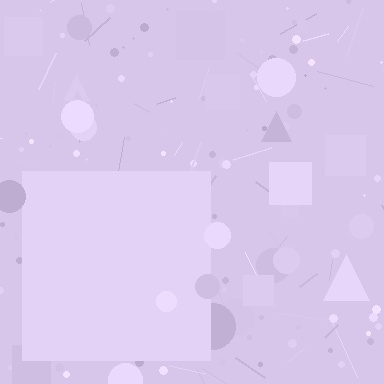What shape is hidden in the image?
A square is hidden in the image.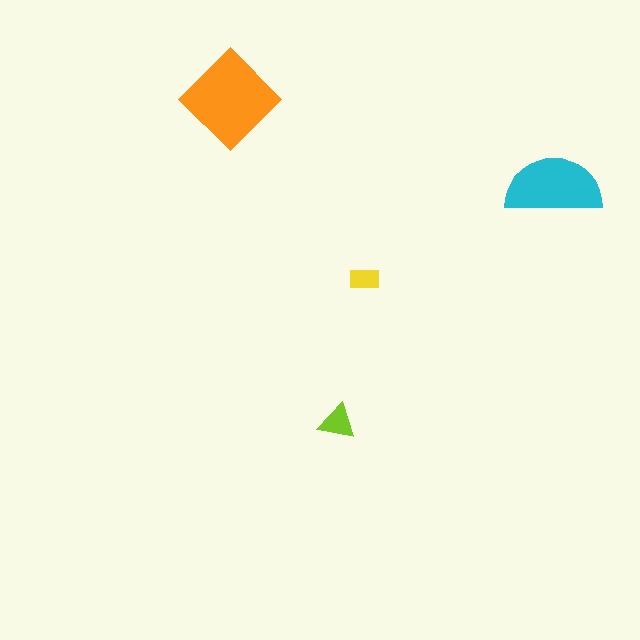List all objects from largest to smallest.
The orange diamond, the cyan semicircle, the lime triangle, the yellow rectangle.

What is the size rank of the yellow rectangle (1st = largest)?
4th.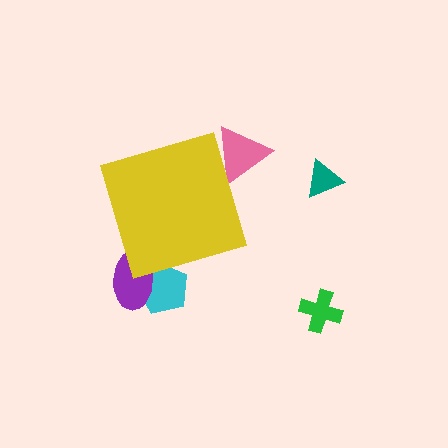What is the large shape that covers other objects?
A yellow diamond.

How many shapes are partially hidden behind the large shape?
3 shapes are partially hidden.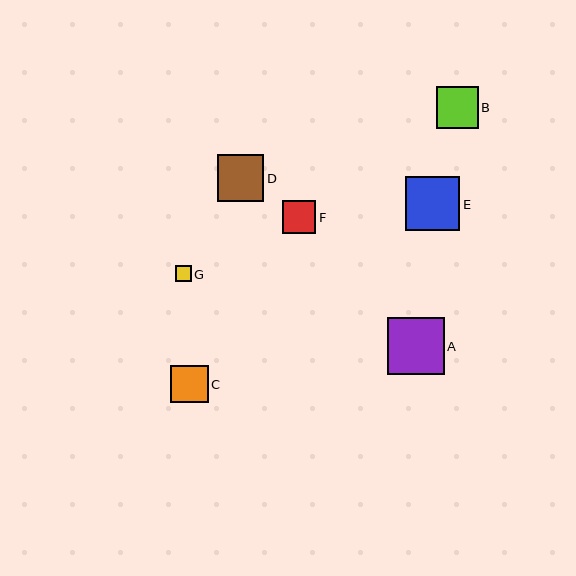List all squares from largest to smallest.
From largest to smallest: A, E, D, B, C, F, G.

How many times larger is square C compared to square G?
Square C is approximately 2.3 times the size of square G.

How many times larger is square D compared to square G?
Square D is approximately 2.9 times the size of square G.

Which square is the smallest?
Square G is the smallest with a size of approximately 16 pixels.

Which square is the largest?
Square A is the largest with a size of approximately 57 pixels.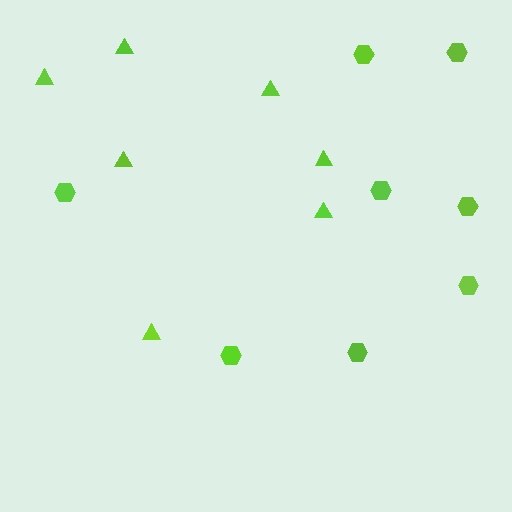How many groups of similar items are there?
There are 2 groups: one group of triangles (7) and one group of hexagons (8).